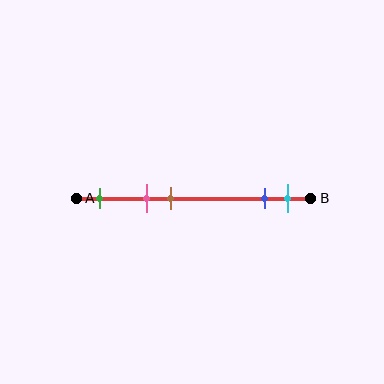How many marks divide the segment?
There are 5 marks dividing the segment.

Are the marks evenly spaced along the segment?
No, the marks are not evenly spaced.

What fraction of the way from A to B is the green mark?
The green mark is approximately 10% (0.1) of the way from A to B.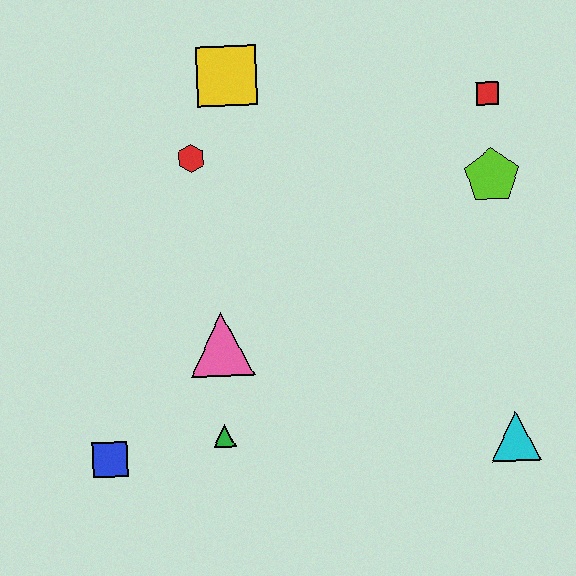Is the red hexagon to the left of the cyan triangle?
Yes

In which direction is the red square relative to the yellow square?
The red square is to the right of the yellow square.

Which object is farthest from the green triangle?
The red square is farthest from the green triangle.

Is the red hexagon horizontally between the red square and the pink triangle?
No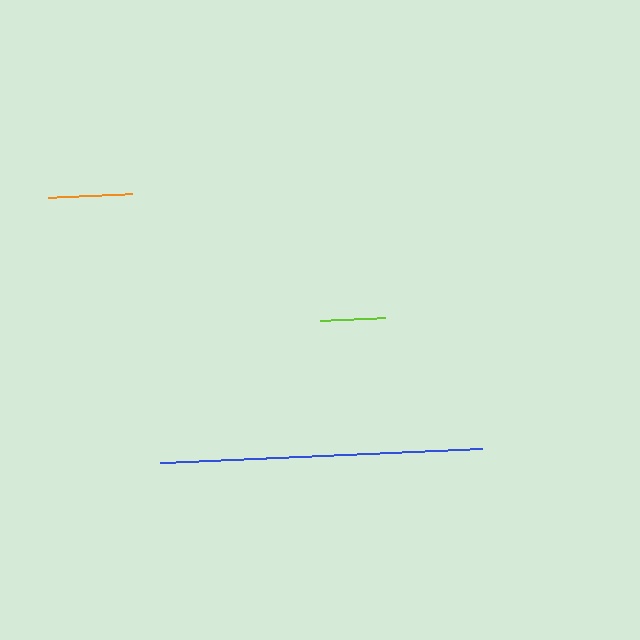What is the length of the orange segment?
The orange segment is approximately 84 pixels long.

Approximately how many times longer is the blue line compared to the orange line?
The blue line is approximately 3.8 times the length of the orange line.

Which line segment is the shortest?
The lime line is the shortest at approximately 65 pixels.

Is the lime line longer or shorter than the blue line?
The blue line is longer than the lime line.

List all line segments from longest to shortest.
From longest to shortest: blue, orange, lime.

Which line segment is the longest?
The blue line is the longest at approximately 323 pixels.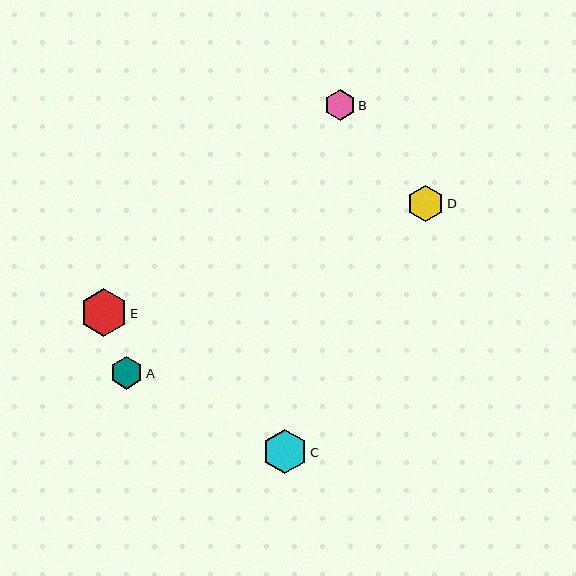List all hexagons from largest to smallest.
From largest to smallest: E, C, D, A, B.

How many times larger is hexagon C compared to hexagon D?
Hexagon C is approximately 1.2 times the size of hexagon D.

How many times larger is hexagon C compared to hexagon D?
Hexagon C is approximately 1.2 times the size of hexagon D.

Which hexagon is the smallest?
Hexagon B is the smallest with a size of approximately 31 pixels.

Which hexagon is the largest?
Hexagon E is the largest with a size of approximately 48 pixels.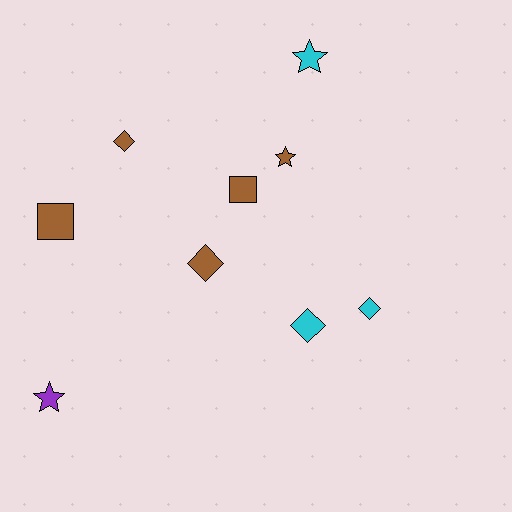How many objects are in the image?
There are 9 objects.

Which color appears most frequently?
Brown, with 5 objects.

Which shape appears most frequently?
Diamond, with 4 objects.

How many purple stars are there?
There is 1 purple star.